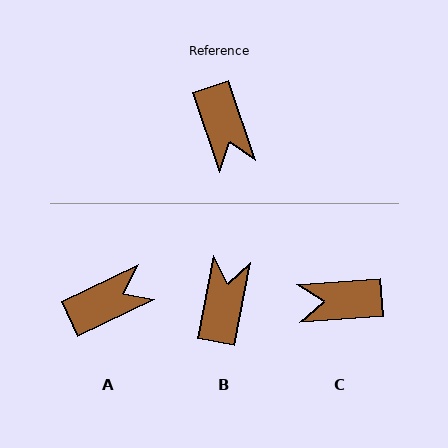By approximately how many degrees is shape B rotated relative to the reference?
Approximately 150 degrees counter-clockwise.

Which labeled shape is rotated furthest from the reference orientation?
B, about 150 degrees away.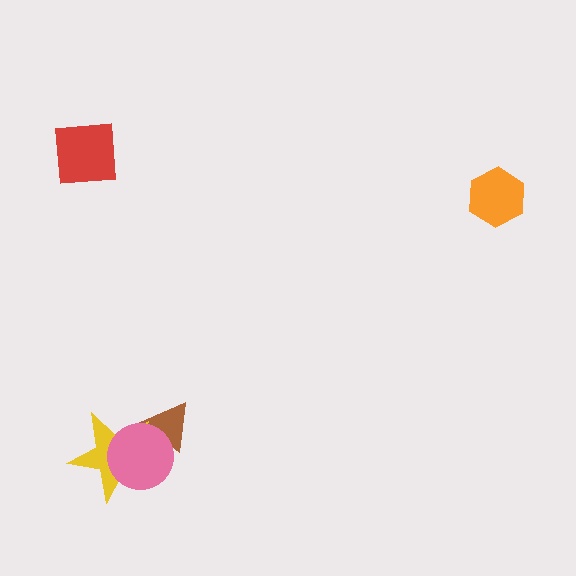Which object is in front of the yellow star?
The pink circle is in front of the yellow star.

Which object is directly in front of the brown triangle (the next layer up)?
The yellow star is directly in front of the brown triangle.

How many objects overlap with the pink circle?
2 objects overlap with the pink circle.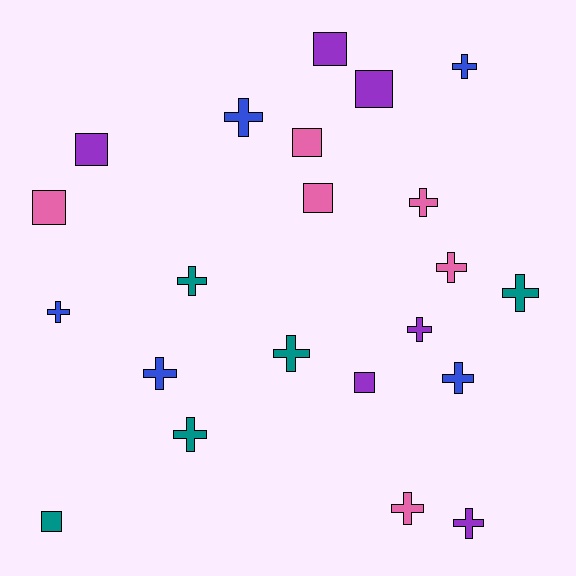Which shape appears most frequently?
Cross, with 14 objects.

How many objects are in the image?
There are 22 objects.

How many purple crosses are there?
There are 2 purple crosses.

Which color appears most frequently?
Pink, with 6 objects.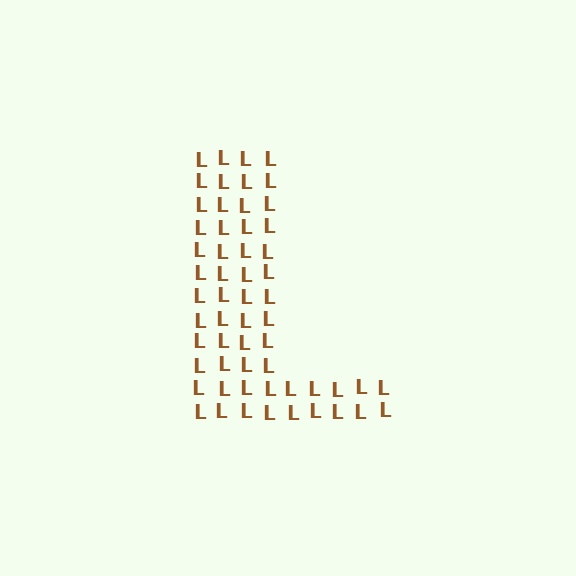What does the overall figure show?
The overall figure shows the letter L.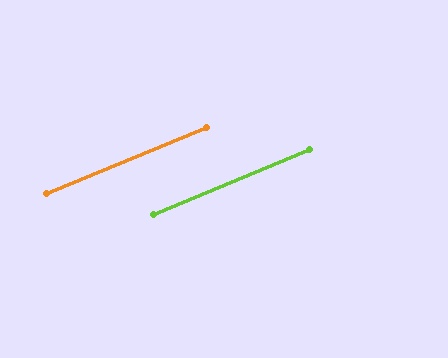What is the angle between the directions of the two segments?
Approximately 0 degrees.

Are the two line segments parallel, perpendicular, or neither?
Parallel — their directions differ by only 0.1°.